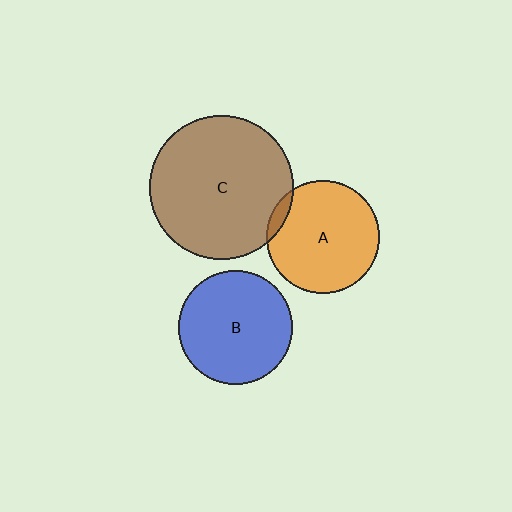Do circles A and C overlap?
Yes.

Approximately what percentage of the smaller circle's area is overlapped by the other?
Approximately 5%.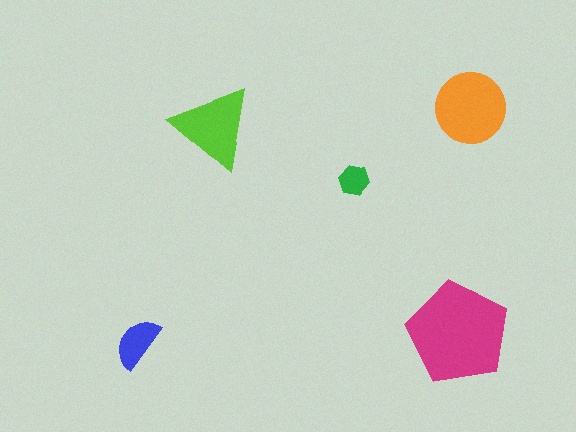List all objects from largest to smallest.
The magenta pentagon, the orange circle, the lime triangle, the blue semicircle, the green hexagon.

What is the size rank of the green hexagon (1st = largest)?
5th.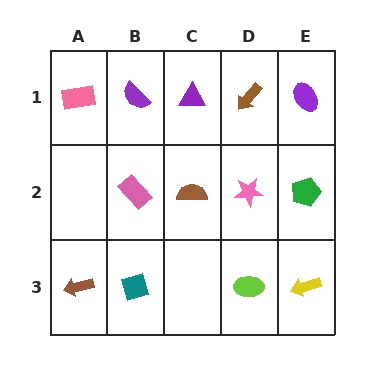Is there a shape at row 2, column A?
No, that cell is empty.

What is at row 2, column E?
A green pentagon.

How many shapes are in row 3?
4 shapes.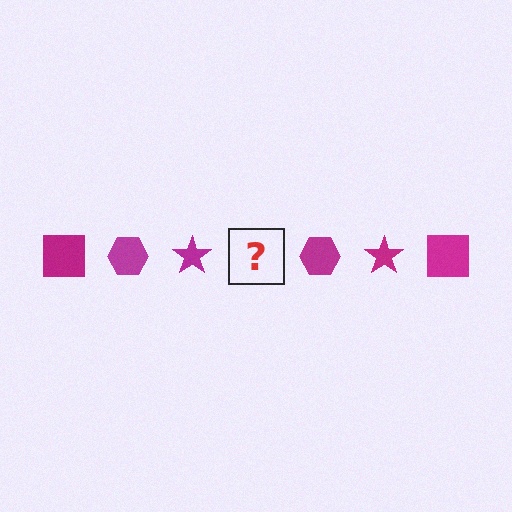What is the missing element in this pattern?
The missing element is a magenta square.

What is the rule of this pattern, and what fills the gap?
The rule is that the pattern cycles through square, hexagon, star shapes in magenta. The gap should be filled with a magenta square.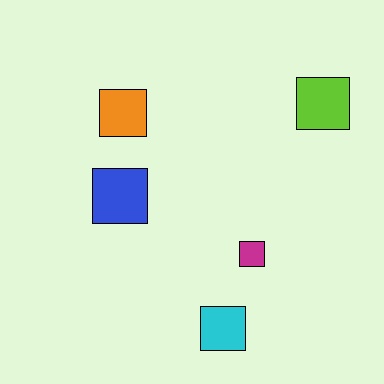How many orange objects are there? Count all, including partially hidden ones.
There is 1 orange object.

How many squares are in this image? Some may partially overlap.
There are 5 squares.